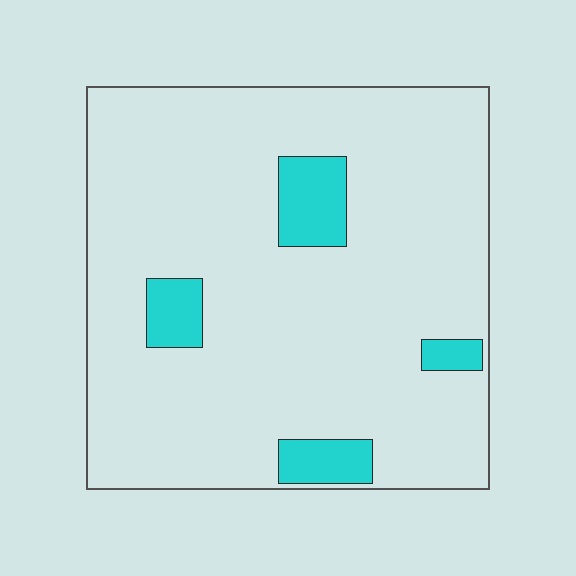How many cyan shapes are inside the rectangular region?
4.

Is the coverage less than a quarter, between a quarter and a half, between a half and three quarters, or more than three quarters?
Less than a quarter.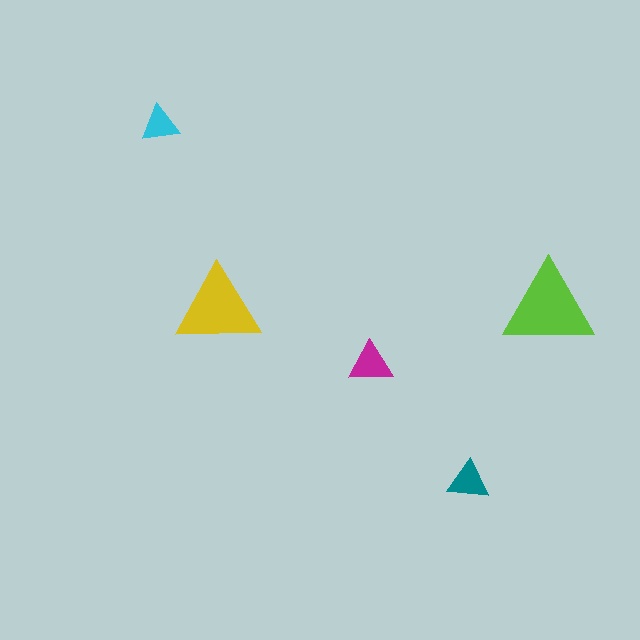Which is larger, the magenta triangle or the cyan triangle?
The magenta one.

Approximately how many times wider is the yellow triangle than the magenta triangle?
About 2 times wider.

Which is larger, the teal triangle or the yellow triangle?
The yellow one.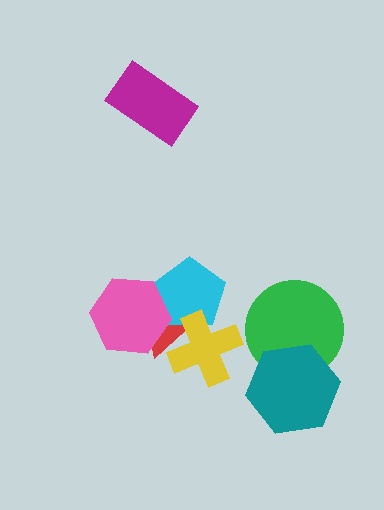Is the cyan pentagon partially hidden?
Yes, it is partially covered by another shape.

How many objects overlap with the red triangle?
3 objects overlap with the red triangle.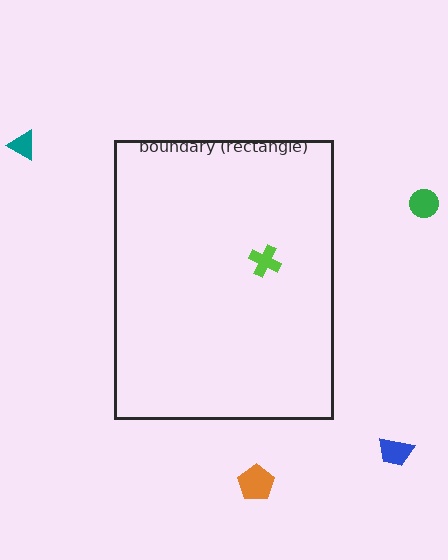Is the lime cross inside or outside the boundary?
Inside.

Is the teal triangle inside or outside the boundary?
Outside.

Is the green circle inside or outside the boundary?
Outside.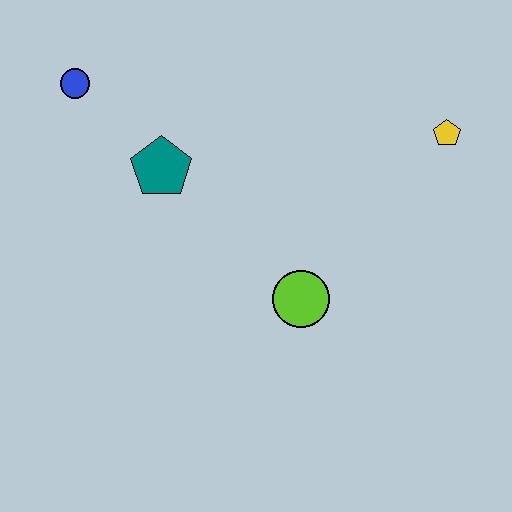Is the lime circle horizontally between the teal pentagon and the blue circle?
No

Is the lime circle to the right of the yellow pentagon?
No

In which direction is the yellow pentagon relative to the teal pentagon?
The yellow pentagon is to the right of the teal pentagon.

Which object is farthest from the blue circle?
The yellow pentagon is farthest from the blue circle.